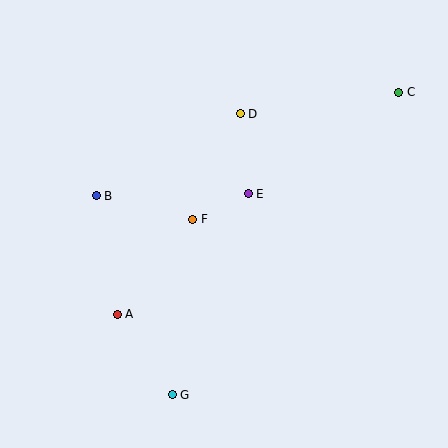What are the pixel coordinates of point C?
Point C is at (399, 92).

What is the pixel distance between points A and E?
The distance between A and E is 178 pixels.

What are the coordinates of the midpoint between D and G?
The midpoint between D and G is at (206, 254).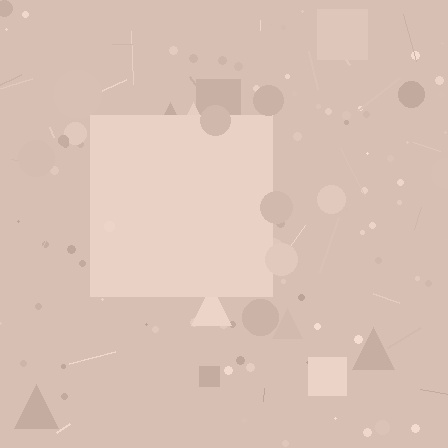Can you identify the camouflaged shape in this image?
The camouflaged shape is a square.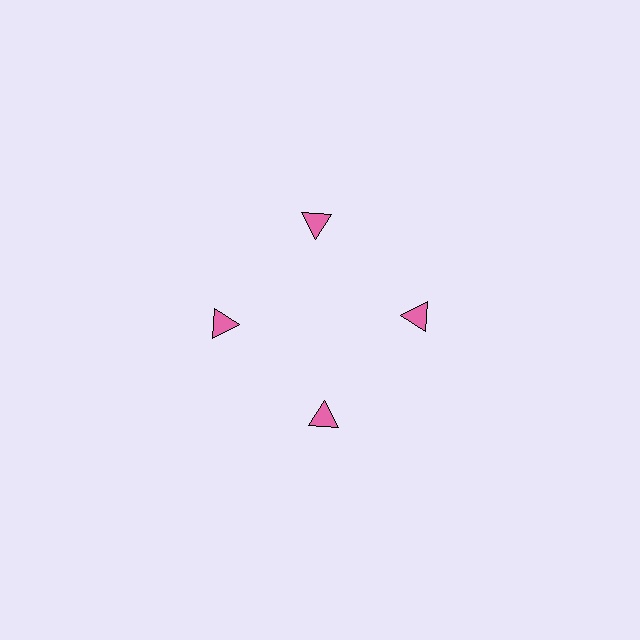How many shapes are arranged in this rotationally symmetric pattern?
There are 4 shapes, arranged in 4 groups of 1.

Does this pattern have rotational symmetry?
Yes, this pattern has 4-fold rotational symmetry. It looks the same after rotating 90 degrees around the center.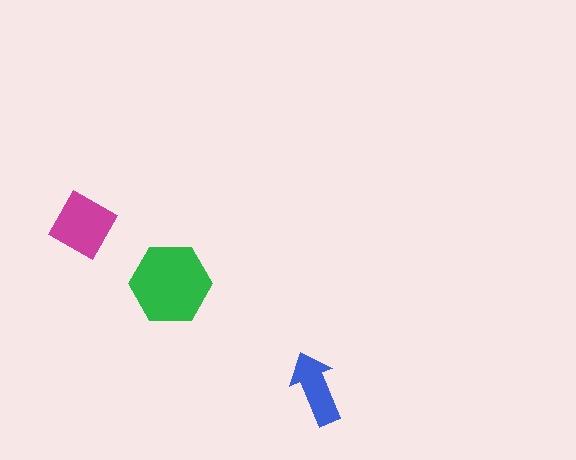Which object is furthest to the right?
The blue arrow is rightmost.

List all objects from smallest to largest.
The blue arrow, the magenta diamond, the green hexagon.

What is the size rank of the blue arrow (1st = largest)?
3rd.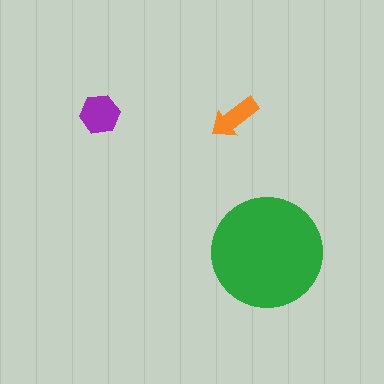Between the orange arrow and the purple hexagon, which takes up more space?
The purple hexagon.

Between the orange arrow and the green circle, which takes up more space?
The green circle.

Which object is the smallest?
The orange arrow.